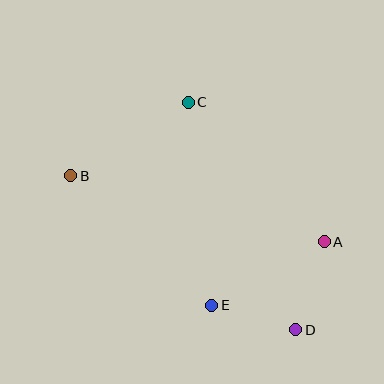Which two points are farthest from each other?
Points B and D are farthest from each other.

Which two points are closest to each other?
Points D and E are closest to each other.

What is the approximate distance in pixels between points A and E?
The distance between A and E is approximately 129 pixels.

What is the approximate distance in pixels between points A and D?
The distance between A and D is approximately 93 pixels.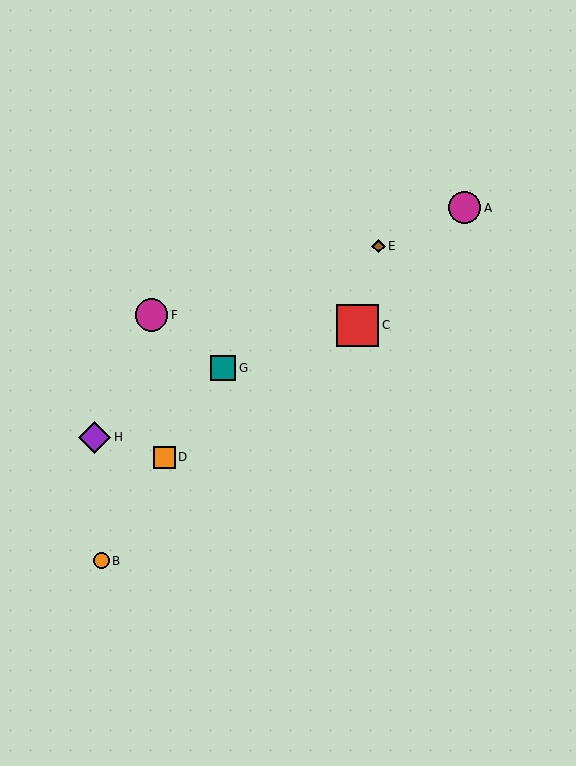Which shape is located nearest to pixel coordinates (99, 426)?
The purple diamond (labeled H) at (95, 437) is nearest to that location.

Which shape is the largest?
The red square (labeled C) is the largest.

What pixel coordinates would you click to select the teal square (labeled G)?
Click at (223, 368) to select the teal square G.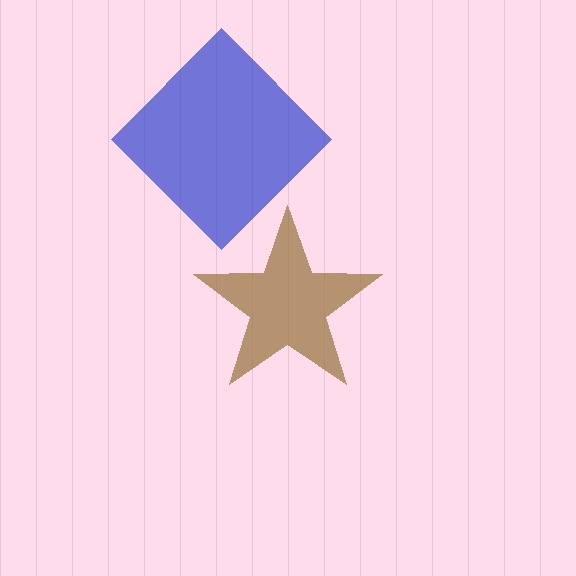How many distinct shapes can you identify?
There are 2 distinct shapes: a brown star, a blue diamond.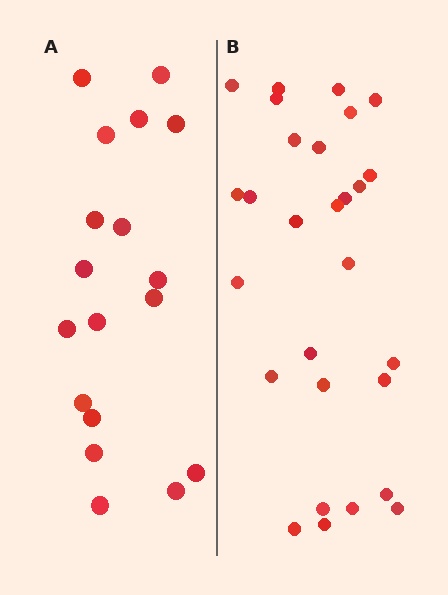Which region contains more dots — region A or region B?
Region B (the right region) has more dots.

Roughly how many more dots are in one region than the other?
Region B has roughly 10 or so more dots than region A.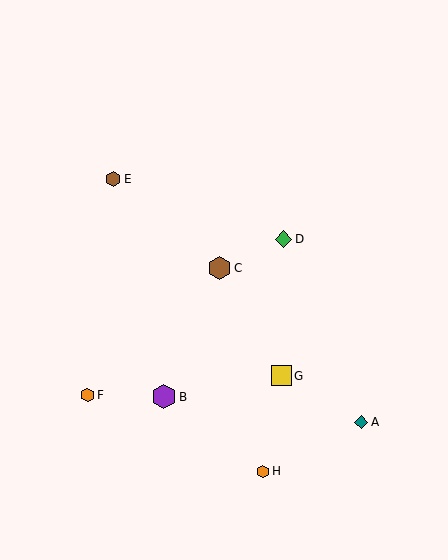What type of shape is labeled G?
Shape G is a yellow square.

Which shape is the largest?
The purple hexagon (labeled B) is the largest.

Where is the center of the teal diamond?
The center of the teal diamond is at (361, 422).